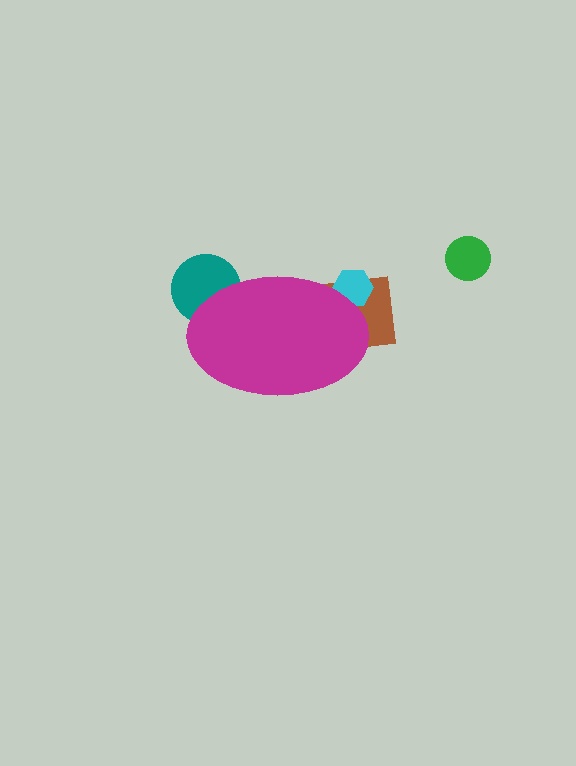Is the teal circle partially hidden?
Yes, the teal circle is partially hidden behind the magenta ellipse.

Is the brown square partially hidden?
Yes, the brown square is partially hidden behind the magenta ellipse.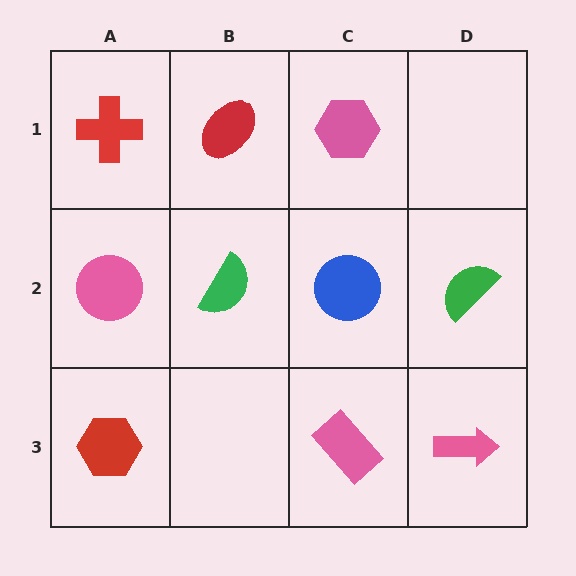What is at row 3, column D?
A pink arrow.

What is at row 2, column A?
A pink circle.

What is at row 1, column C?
A pink hexagon.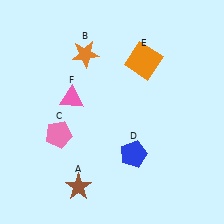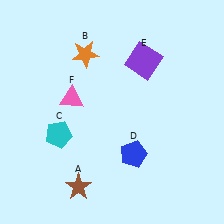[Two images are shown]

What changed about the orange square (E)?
In Image 1, E is orange. In Image 2, it changed to purple.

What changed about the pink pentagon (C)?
In Image 1, C is pink. In Image 2, it changed to cyan.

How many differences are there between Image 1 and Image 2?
There are 2 differences between the two images.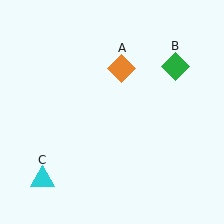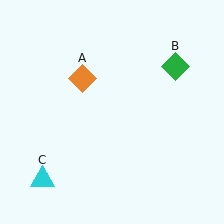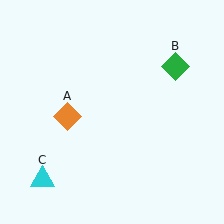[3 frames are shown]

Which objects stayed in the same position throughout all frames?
Green diamond (object B) and cyan triangle (object C) remained stationary.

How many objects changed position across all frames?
1 object changed position: orange diamond (object A).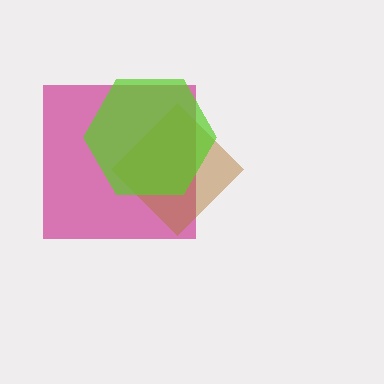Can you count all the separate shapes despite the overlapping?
Yes, there are 3 separate shapes.